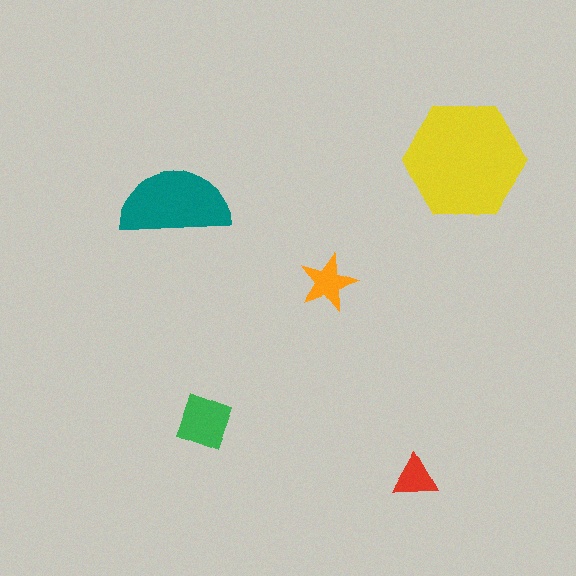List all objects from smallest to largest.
The red triangle, the orange star, the green diamond, the teal semicircle, the yellow hexagon.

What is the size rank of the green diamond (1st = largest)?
3rd.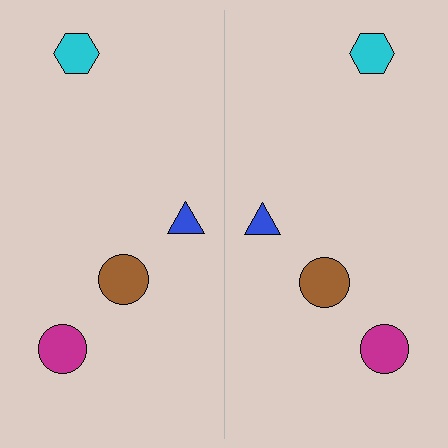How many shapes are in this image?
There are 8 shapes in this image.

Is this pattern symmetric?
Yes, this pattern has bilateral (reflection) symmetry.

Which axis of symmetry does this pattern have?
The pattern has a vertical axis of symmetry running through the center of the image.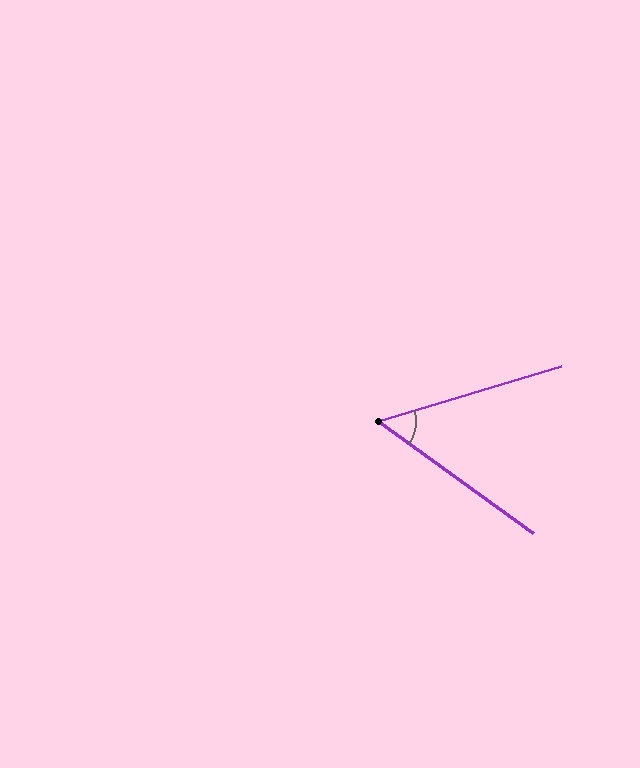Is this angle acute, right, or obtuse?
It is acute.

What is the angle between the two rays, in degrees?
Approximately 52 degrees.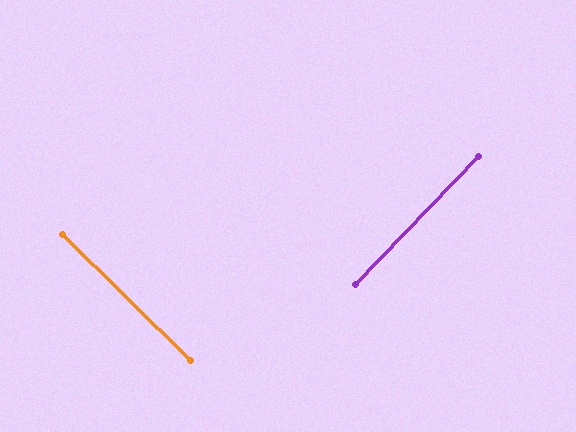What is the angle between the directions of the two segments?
Approximately 90 degrees.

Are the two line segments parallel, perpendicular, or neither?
Perpendicular — they meet at approximately 90°.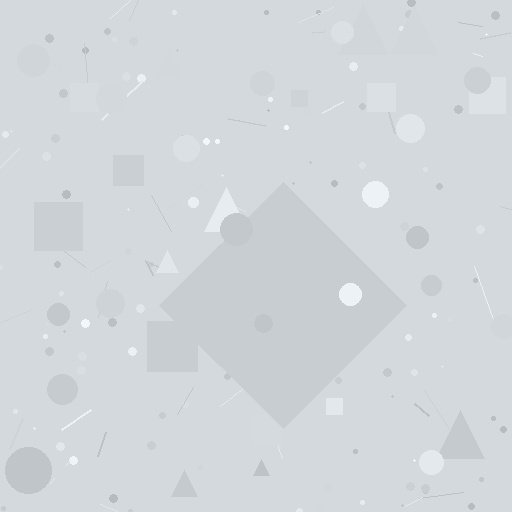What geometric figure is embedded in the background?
A diamond is embedded in the background.